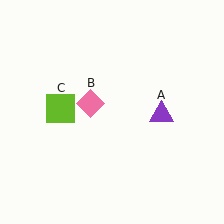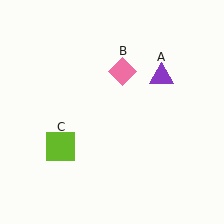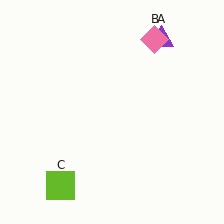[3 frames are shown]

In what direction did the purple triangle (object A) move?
The purple triangle (object A) moved up.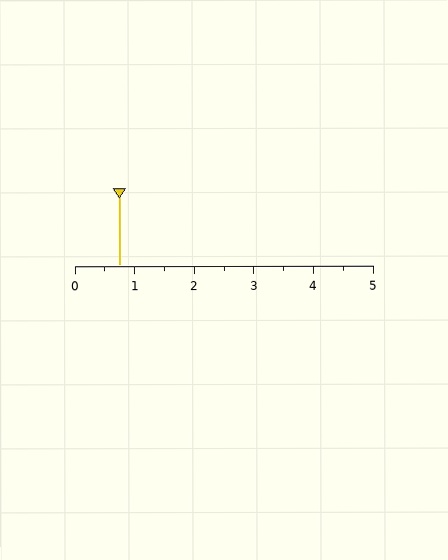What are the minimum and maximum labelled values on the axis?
The axis runs from 0 to 5.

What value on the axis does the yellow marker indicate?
The marker indicates approximately 0.8.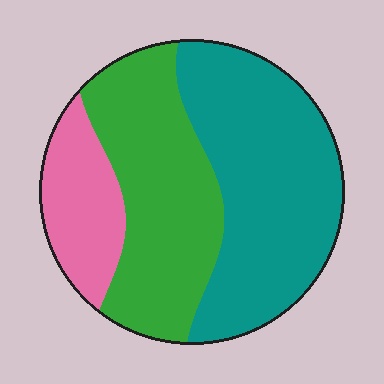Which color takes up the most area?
Teal, at roughly 45%.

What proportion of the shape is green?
Green covers about 35% of the shape.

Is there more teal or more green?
Teal.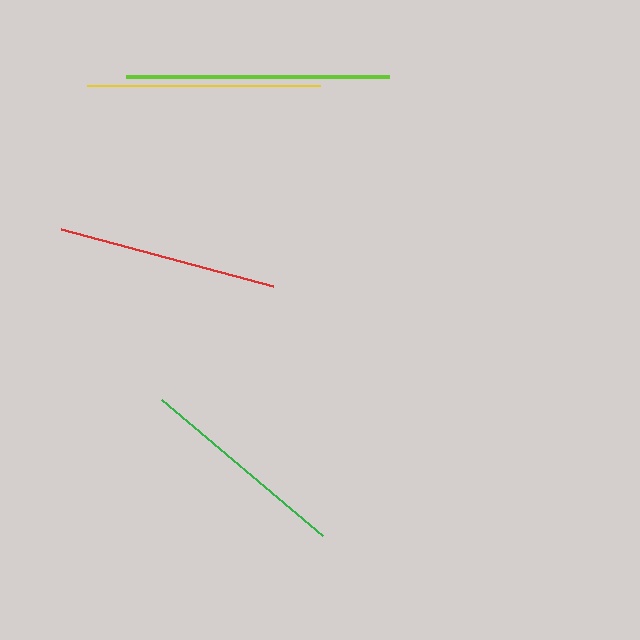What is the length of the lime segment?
The lime segment is approximately 263 pixels long.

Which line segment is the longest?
The lime line is the longest at approximately 263 pixels.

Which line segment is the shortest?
The green line is the shortest at approximately 211 pixels.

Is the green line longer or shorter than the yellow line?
The yellow line is longer than the green line.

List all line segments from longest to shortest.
From longest to shortest: lime, yellow, red, green.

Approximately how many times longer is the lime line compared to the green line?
The lime line is approximately 1.2 times the length of the green line.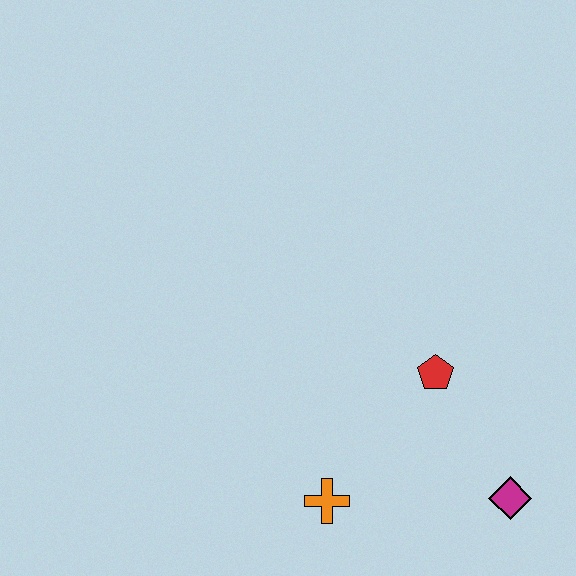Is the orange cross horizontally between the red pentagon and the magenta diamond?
No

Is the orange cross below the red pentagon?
Yes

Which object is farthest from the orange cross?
The magenta diamond is farthest from the orange cross.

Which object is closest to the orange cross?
The red pentagon is closest to the orange cross.